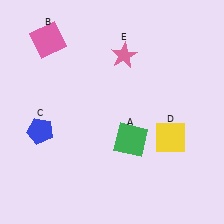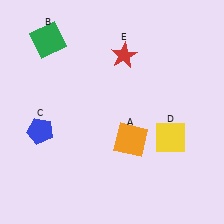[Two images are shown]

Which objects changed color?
A changed from green to orange. B changed from pink to green. E changed from pink to red.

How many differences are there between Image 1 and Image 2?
There are 3 differences between the two images.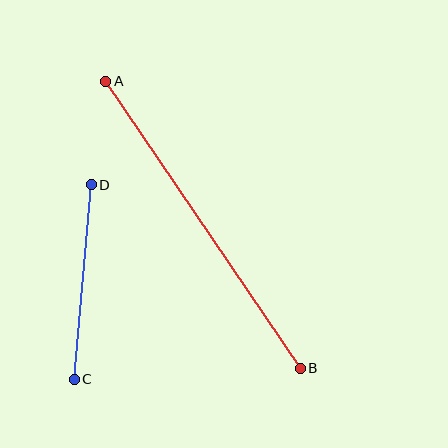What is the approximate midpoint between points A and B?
The midpoint is at approximately (203, 225) pixels.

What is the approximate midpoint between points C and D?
The midpoint is at approximately (83, 282) pixels.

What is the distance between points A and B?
The distance is approximately 347 pixels.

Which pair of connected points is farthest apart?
Points A and B are farthest apart.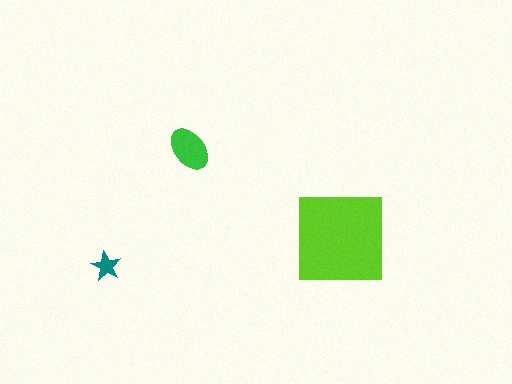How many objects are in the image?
There are 3 objects in the image.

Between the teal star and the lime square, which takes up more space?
The lime square.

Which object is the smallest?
The teal star.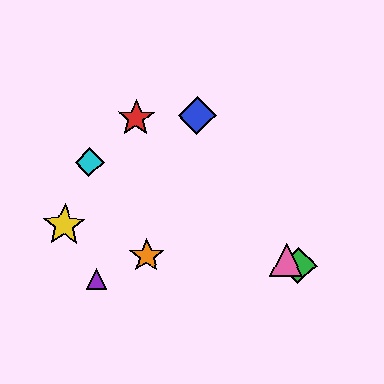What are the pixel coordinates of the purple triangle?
The purple triangle is at (97, 279).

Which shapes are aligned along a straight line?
The green diamond, the cyan diamond, the pink triangle are aligned along a straight line.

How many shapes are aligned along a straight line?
3 shapes (the green diamond, the cyan diamond, the pink triangle) are aligned along a straight line.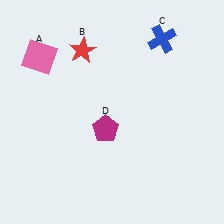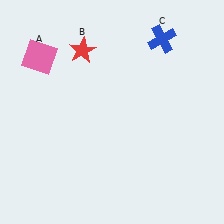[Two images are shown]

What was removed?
The magenta pentagon (D) was removed in Image 2.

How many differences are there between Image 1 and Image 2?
There is 1 difference between the two images.